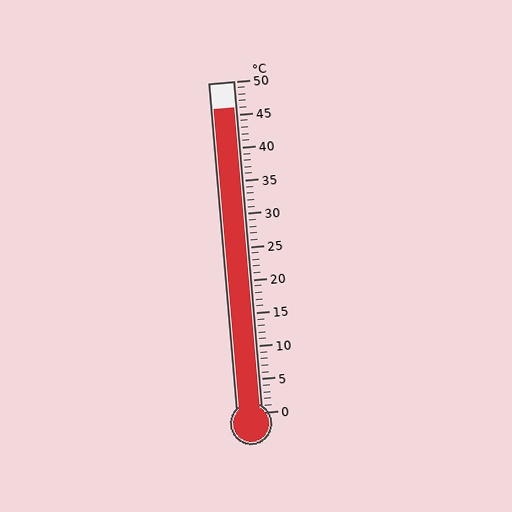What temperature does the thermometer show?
The thermometer shows approximately 46°C.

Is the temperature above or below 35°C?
The temperature is above 35°C.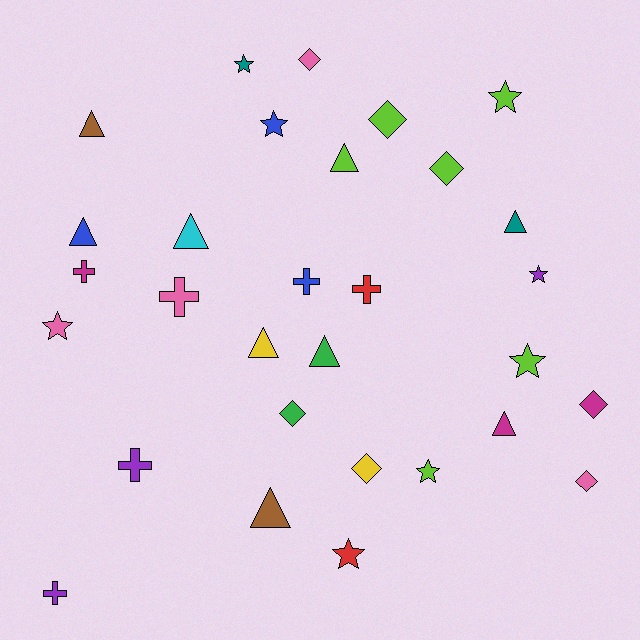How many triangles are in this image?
There are 9 triangles.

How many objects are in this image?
There are 30 objects.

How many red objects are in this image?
There are 2 red objects.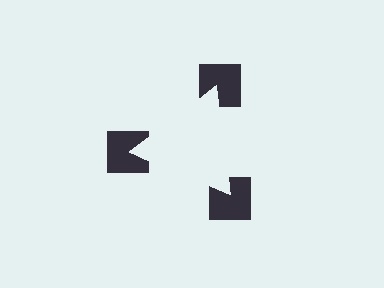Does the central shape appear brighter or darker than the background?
It typically appears slightly brighter than the background, even though no actual brightness change is drawn.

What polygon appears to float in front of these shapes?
An illusory triangle — its edges are inferred from the aligned wedge cuts in the notched squares, not physically drawn.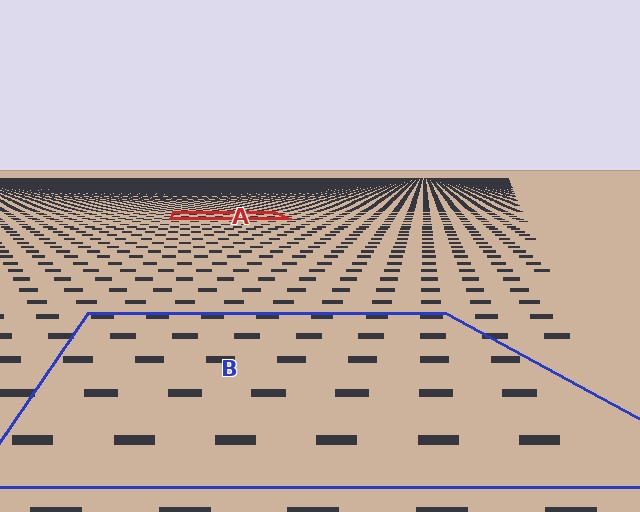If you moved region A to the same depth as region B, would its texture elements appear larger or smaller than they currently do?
They would appear larger. At a closer depth, the same texture elements are projected at a bigger on-screen size.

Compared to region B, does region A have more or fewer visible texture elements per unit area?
Region A has more texture elements per unit area — they are packed more densely because it is farther away.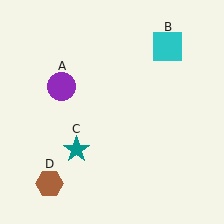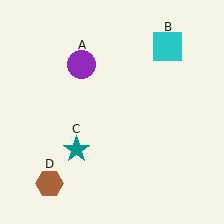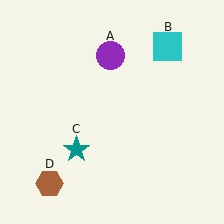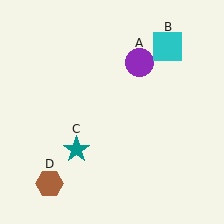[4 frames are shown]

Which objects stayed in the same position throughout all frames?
Cyan square (object B) and teal star (object C) and brown hexagon (object D) remained stationary.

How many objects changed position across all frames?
1 object changed position: purple circle (object A).